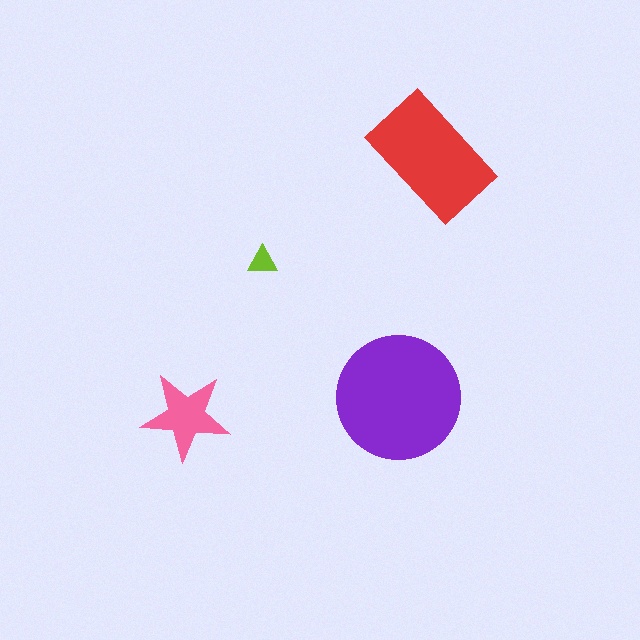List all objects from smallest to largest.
The lime triangle, the pink star, the red rectangle, the purple circle.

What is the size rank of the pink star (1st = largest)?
3rd.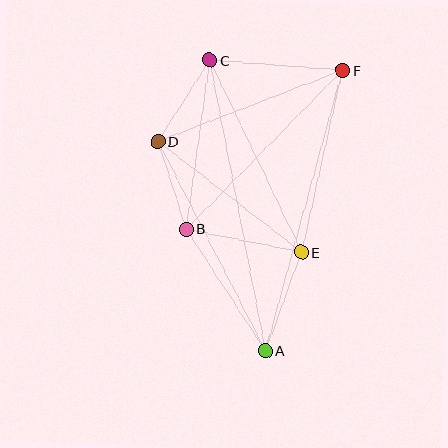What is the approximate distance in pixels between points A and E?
The distance between A and E is approximately 105 pixels.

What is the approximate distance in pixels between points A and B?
The distance between A and B is approximately 145 pixels.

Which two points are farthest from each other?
Points A and C are farthest from each other.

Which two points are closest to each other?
Points B and D are closest to each other.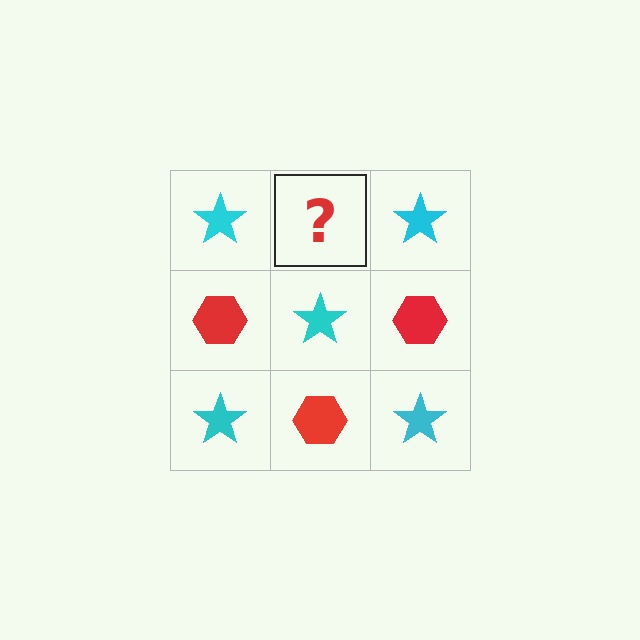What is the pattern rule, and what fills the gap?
The rule is that it alternates cyan star and red hexagon in a checkerboard pattern. The gap should be filled with a red hexagon.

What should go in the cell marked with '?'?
The missing cell should contain a red hexagon.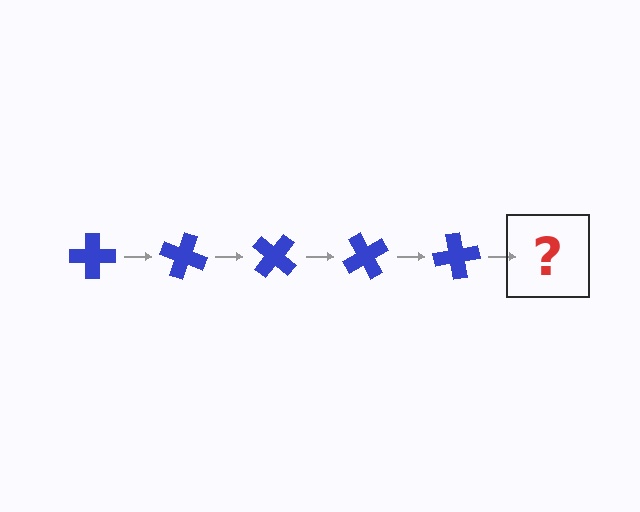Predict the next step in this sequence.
The next step is a blue cross rotated 100 degrees.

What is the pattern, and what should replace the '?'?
The pattern is that the cross rotates 20 degrees each step. The '?' should be a blue cross rotated 100 degrees.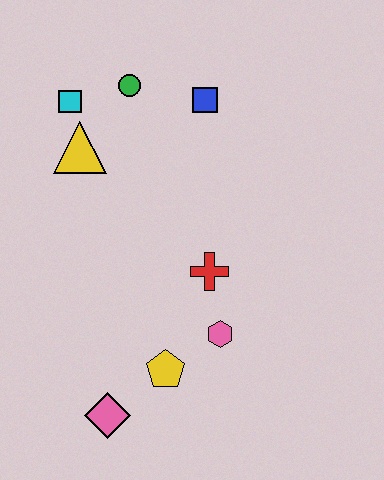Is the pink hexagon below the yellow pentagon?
No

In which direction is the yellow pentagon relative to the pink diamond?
The yellow pentagon is to the right of the pink diamond.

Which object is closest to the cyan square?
The yellow triangle is closest to the cyan square.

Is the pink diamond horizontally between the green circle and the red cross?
No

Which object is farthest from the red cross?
The cyan square is farthest from the red cross.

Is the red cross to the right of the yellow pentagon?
Yes